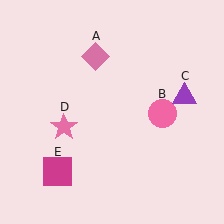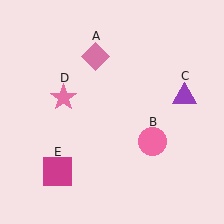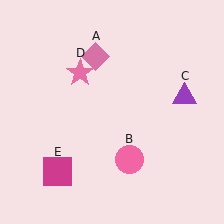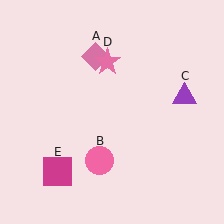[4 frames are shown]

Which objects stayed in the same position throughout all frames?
Pink diamond (object A) and purple triangle (object C) and magenta square (object E) remained stationary.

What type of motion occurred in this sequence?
The pink circle (object B), pink star (object D) rotated clockwise around the center of the scene.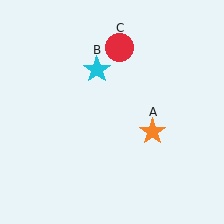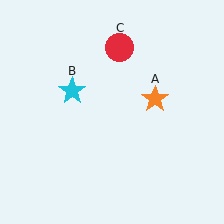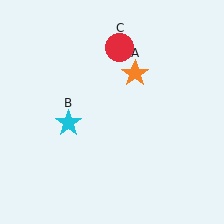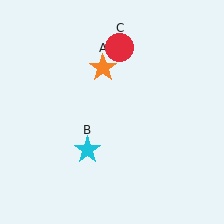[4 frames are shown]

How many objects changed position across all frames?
2 objects changed position: orange star (object A), cyan star (object B).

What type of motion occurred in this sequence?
The orange star (object A), cyan star (object B) rotated counterclockwise around the center of the scene.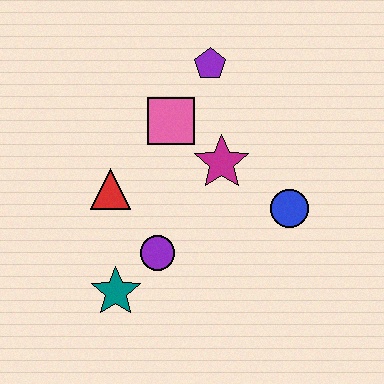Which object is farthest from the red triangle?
The blue circle is farthest from the red triangle.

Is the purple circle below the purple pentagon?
Yes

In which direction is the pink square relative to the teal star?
The pink square is above the teal star.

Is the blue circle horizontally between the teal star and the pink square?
No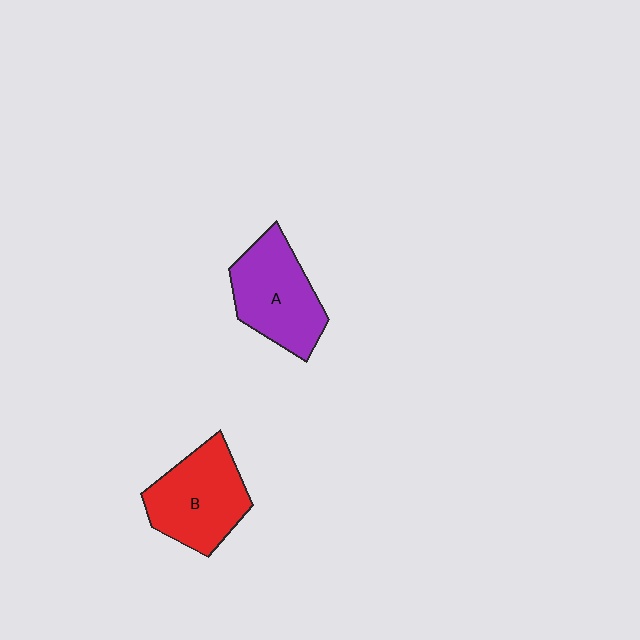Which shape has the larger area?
Shape B (red).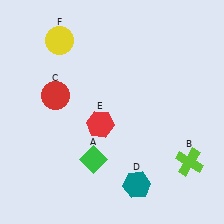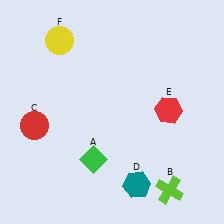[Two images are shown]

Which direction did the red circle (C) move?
The red circle (C) moved down.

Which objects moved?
The objects that moved are: the lime cross (B), the red circle (C), the red hexagon (E).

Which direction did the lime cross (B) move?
The lime cross (B) moved down.